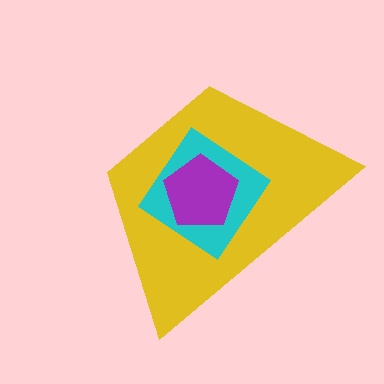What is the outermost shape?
The yellow trapezoid.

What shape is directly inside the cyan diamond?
The purple pentagon.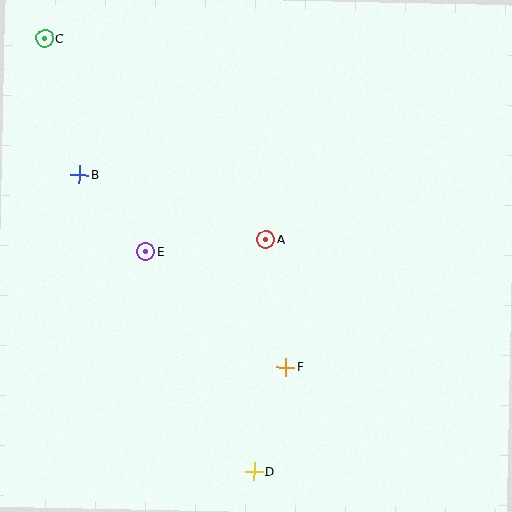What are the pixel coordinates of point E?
Point E is at (146, 252).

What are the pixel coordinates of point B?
Point B is at (79, 175).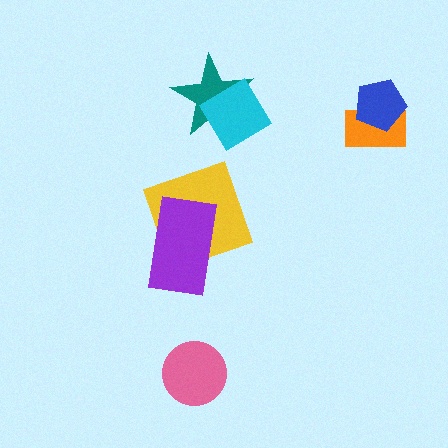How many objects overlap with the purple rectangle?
1 object overlaps with the purple rectangle.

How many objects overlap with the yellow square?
1 object overlaps with the yellow square.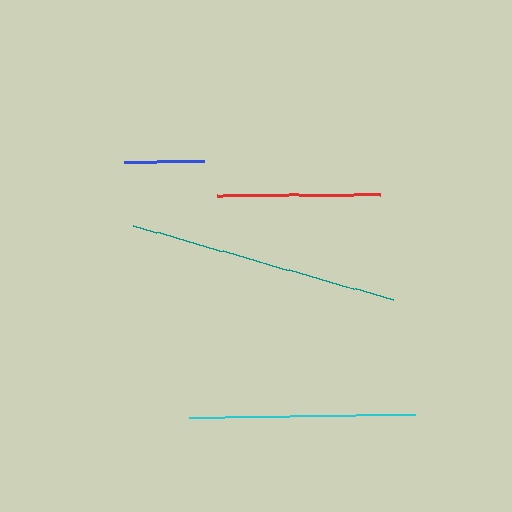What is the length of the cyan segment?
The cyan segment is approximately 226 pixels long.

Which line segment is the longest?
The teal line is the longest at approximately 270 pixels.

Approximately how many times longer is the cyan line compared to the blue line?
The cyan line is approximately 2.8 times the length of the blue line.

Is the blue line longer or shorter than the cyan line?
The cyan line is longer than the blue line.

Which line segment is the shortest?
The blue line is the shortest at approximately 80 pixels.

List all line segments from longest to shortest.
From longest to shortest: teal, cyan, red, blue.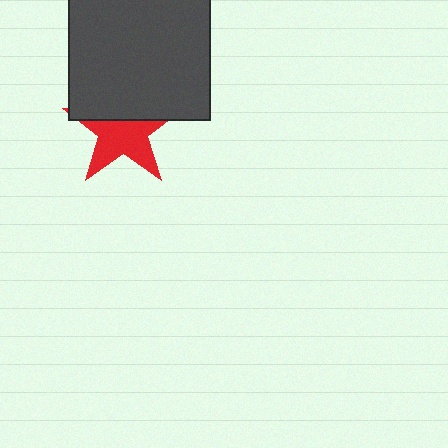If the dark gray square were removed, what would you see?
You would see the complete red star.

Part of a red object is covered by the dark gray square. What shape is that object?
It is a star.